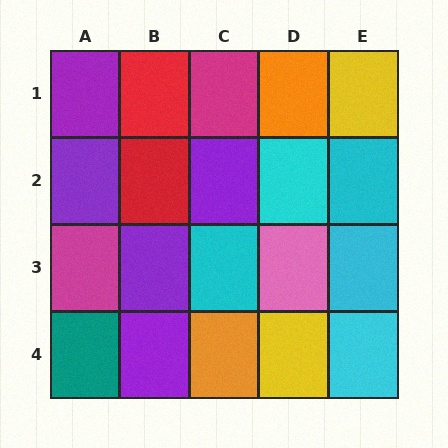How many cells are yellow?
2 cells are yellow.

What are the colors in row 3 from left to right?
Magenta, purple, cyan, pink, cyan.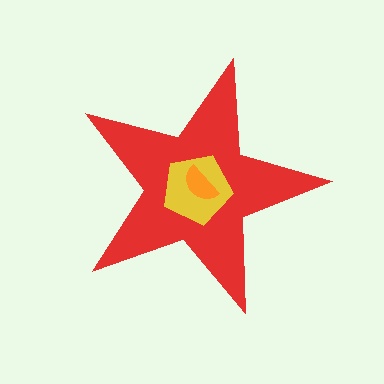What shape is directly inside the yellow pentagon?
The orange semicircle.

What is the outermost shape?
The red star.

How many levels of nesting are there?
3.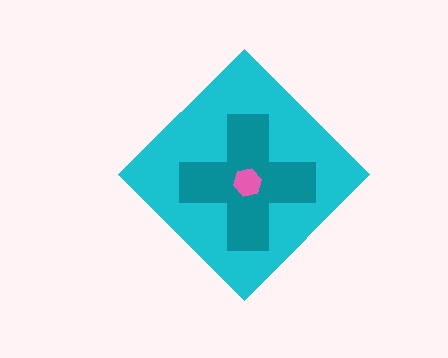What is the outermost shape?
The cyan diamond.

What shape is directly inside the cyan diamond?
The teal cross.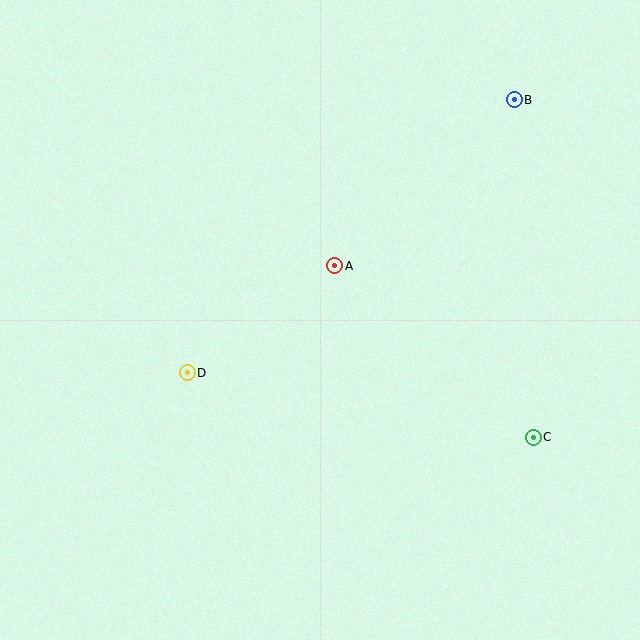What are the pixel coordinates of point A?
Point A is at (334, 266).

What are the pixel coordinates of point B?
Point B is at (514, 100).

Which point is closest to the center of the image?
Point A at (334, 266) is closest to the center.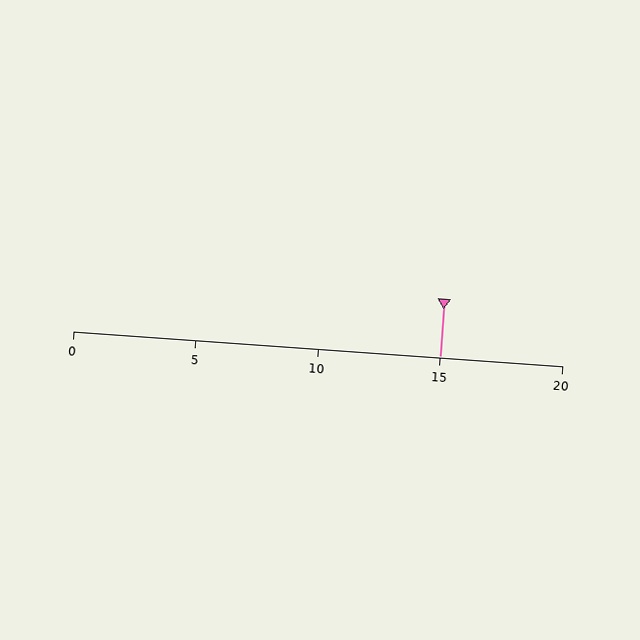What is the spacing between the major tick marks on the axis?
The major ticks are spaced 5 apart.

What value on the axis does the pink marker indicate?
The marker indicates approximately 15.